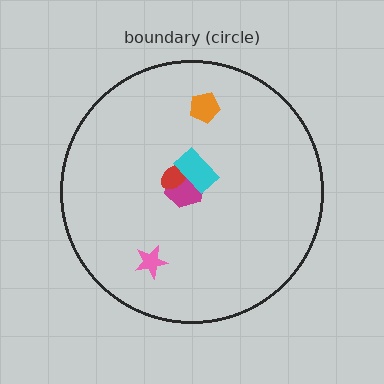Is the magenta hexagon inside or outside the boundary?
Inside.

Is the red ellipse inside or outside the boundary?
Inside.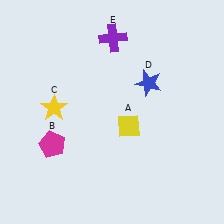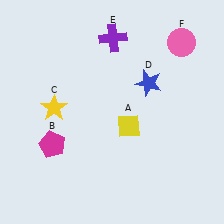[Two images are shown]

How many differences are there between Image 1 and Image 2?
There is 1 difference between the two images.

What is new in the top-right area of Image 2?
A pink circle (F) was added in the top-right area of Image 2.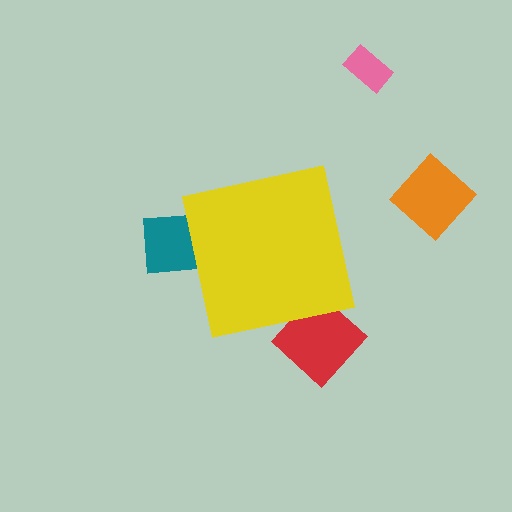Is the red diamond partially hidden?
Yes, the red diamond is partially hidden behind the yellow square.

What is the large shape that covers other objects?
A yellow square.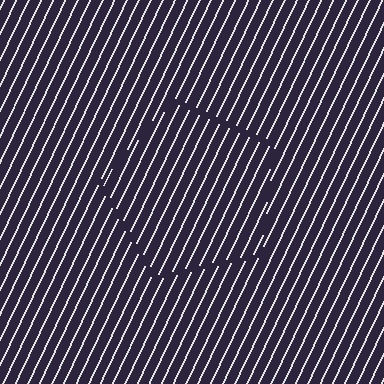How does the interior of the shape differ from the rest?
The interior of the shape contains the same grating, shifted by half a period — the contour is defined by the phase discontinuity where line-ends from the inner and outer gratings abut.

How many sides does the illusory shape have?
5 sides — the line-ends trace a pentagon.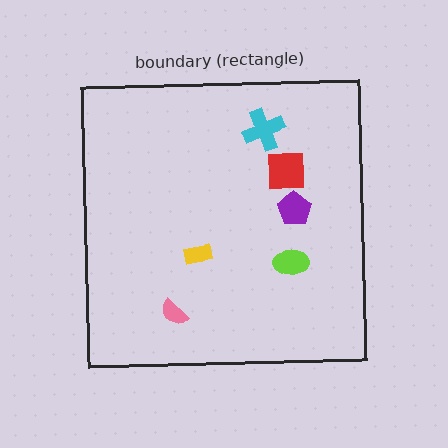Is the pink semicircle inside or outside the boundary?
Inside.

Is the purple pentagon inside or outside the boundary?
Inside.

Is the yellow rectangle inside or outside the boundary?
Inside.